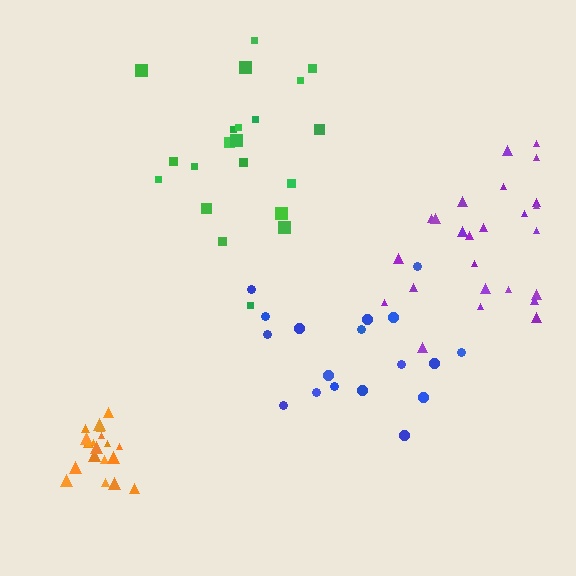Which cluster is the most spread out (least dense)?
Green.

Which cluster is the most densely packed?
Orange.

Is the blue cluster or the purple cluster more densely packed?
Purple.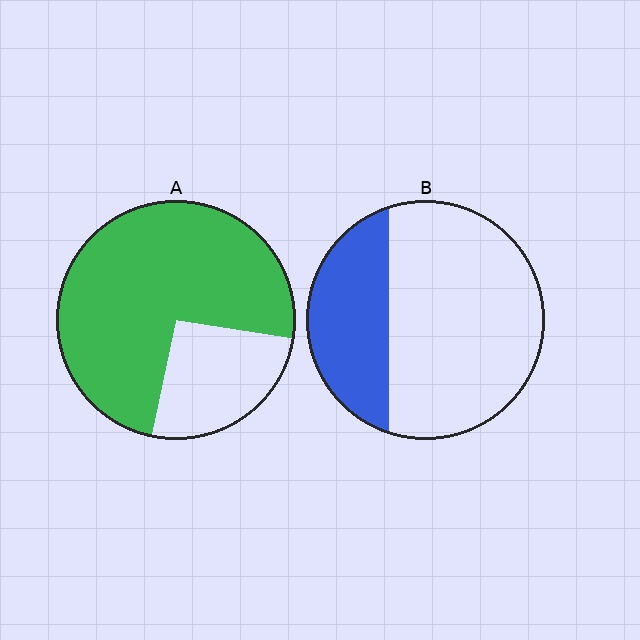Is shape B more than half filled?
No.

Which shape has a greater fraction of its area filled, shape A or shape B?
Shape A.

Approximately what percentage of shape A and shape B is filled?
A is approximately 75% and B is approximately 30%.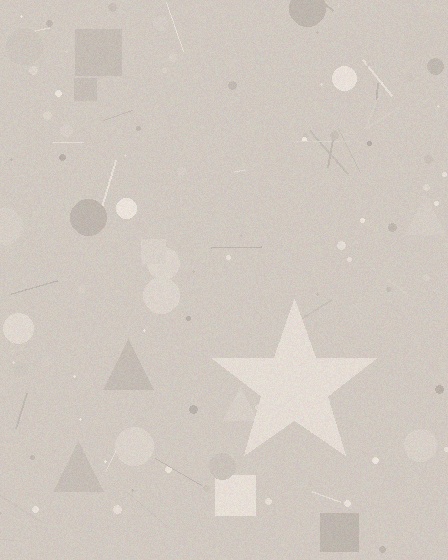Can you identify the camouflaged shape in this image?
The camouflaged shape is a star.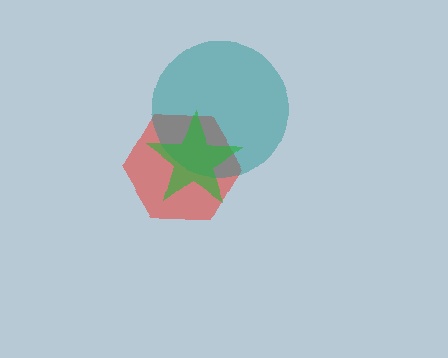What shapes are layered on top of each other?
The layered shapes are: a red hexagon, a teal circle, a green star.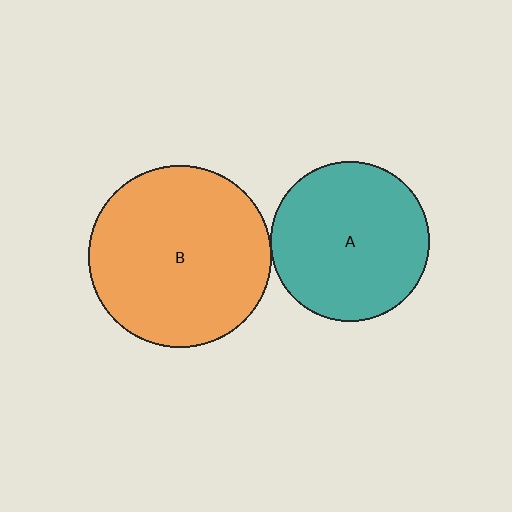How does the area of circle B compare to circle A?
Approximately 1.3 times.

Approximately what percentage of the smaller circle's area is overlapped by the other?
Approximately 5%.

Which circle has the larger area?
Circle B (orange).